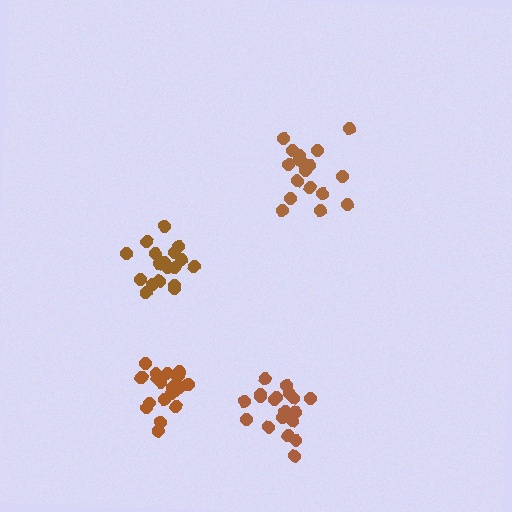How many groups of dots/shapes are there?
There are 4 groups.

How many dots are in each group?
Group 1: 19 dots, Group 2: 18 dots, Group 3: 21 dots, Group 4: 21 dots (79 total).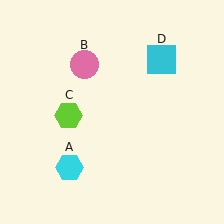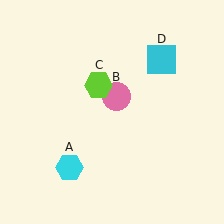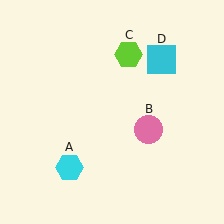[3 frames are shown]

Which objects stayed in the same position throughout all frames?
Cyan hexagon (object A) and cyan square (object D) remained stationary.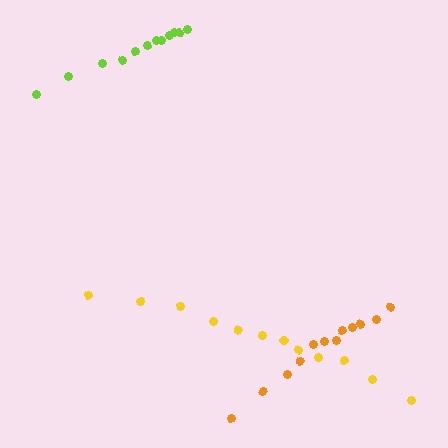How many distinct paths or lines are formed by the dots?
There are 3 distinct paths.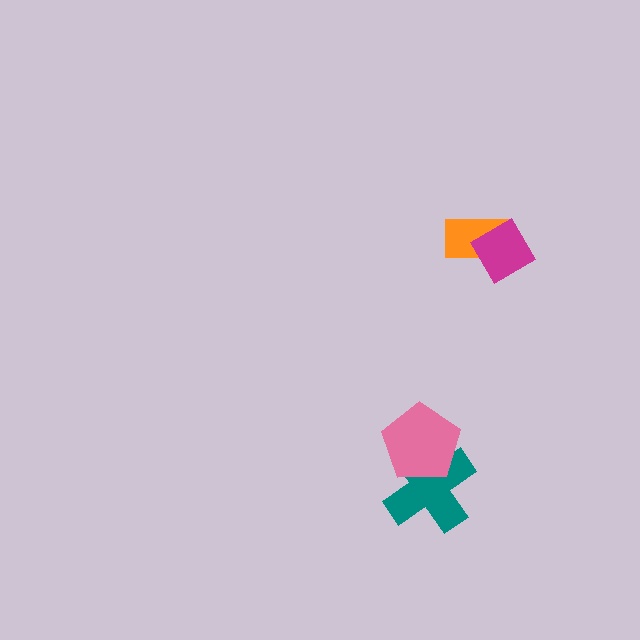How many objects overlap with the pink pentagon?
1 object overlaps with the pink pentagon.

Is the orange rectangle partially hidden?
Yes, it is partially covered by another shape.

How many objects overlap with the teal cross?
1 object overlaps with the teal cross.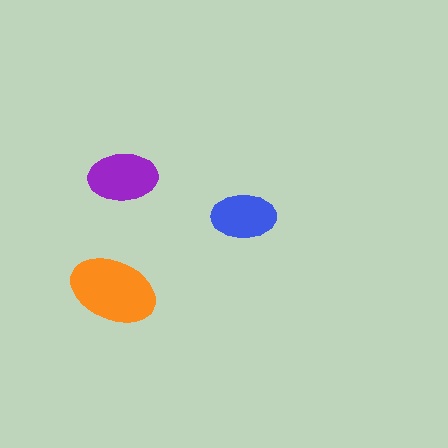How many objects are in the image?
There are 3 objects in the image.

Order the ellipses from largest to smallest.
the orange one, the purple one, the blue one.